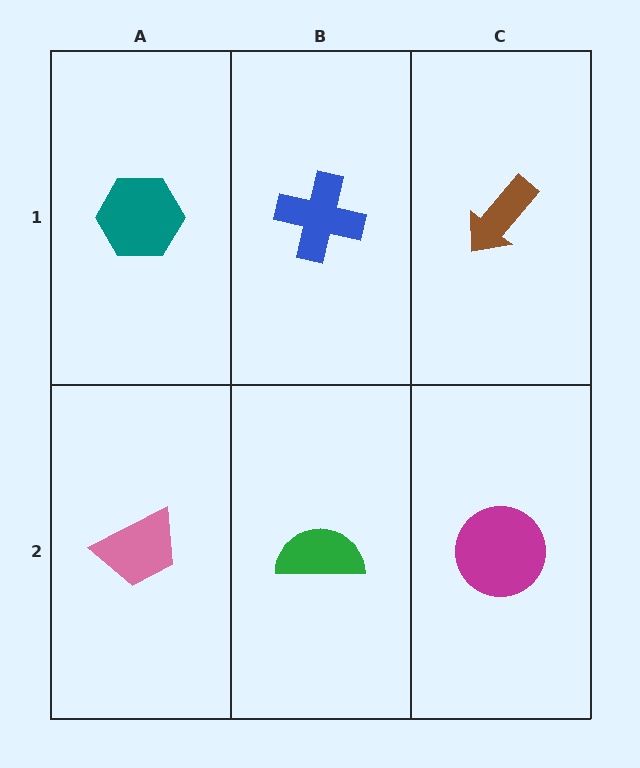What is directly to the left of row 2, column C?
A green semicircle.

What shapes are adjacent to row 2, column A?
A teal hexagon (row 1, column A), a green semicircle (row 2, column B).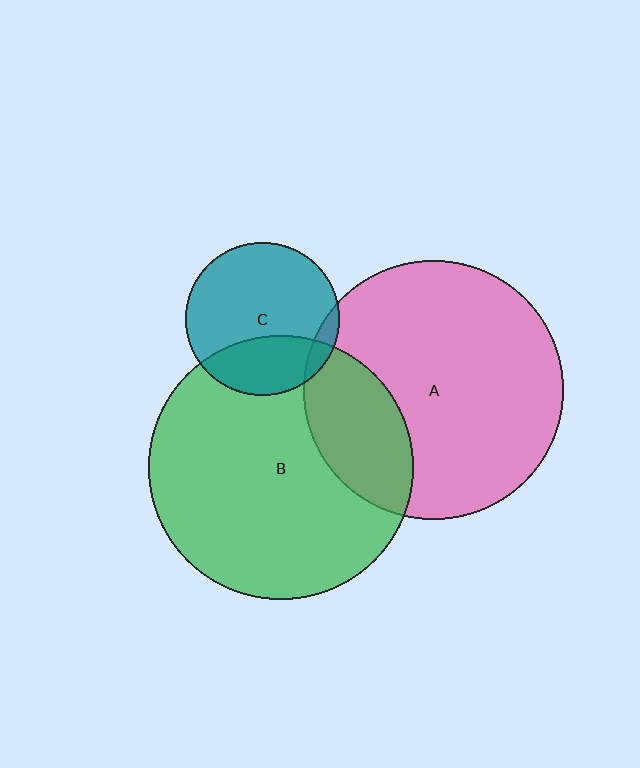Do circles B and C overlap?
Yes.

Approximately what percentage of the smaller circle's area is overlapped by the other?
Approximately 30%.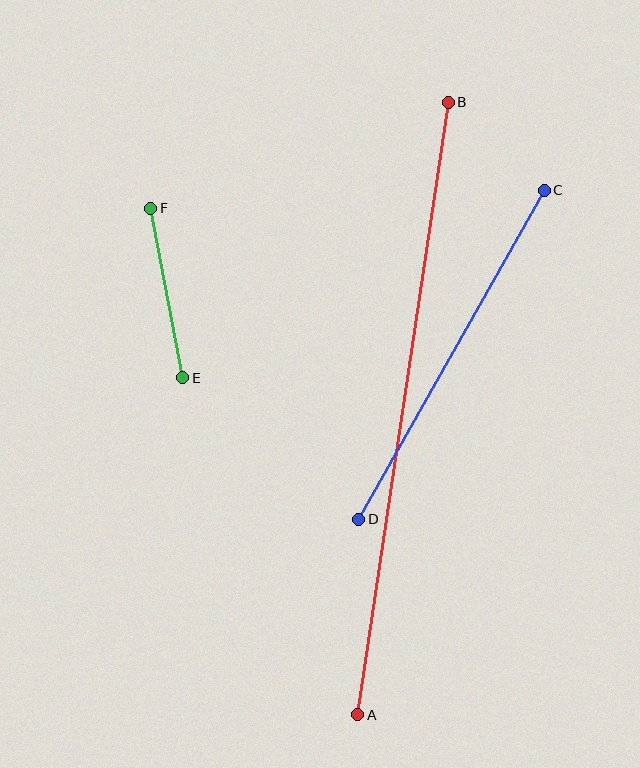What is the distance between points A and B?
The distance is approximately 619 pixels.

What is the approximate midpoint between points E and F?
The midpoint is at approximately (167, 293) pixels.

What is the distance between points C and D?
The distance is approximately 377 pixels.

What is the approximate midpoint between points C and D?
The midpoint is at approximately (451, 355) pixels.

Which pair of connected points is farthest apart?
Points A and B are farthest apart.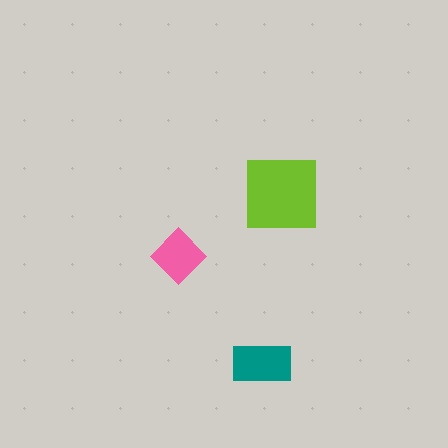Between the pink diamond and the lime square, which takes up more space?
The lime square.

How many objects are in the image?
There are 3 objects in the image.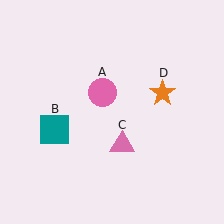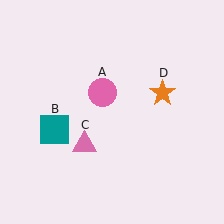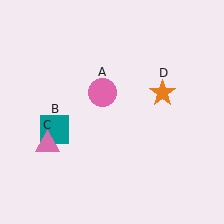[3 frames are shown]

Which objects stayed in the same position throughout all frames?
Pink circle (object A) and teal square (object B) and orange star (object D) remained stationary.